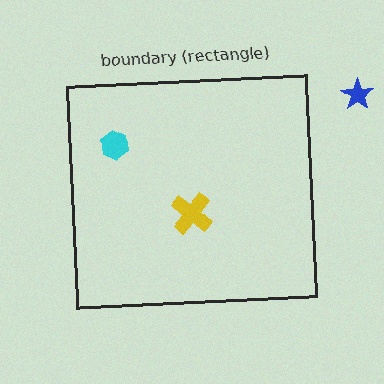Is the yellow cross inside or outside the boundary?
Inside.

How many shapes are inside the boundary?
2 inside, 1 outside.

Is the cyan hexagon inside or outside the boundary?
Inside.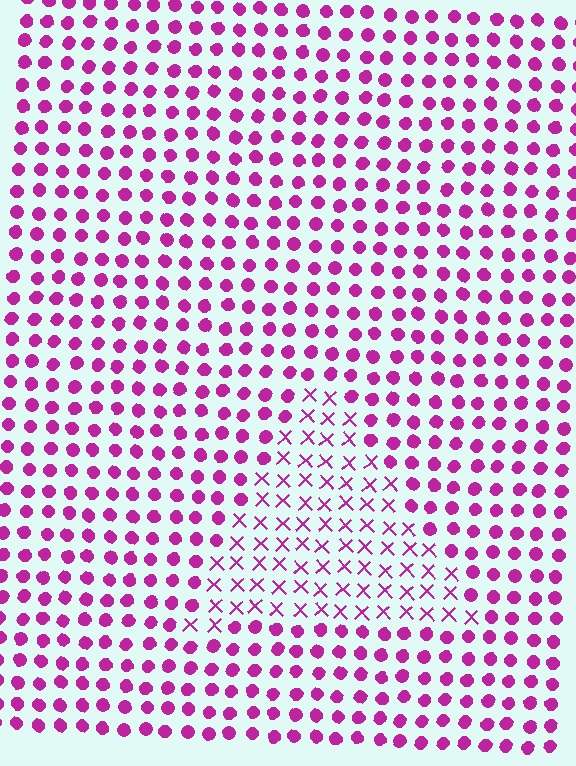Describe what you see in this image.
The image is filled with small magenta elements arranged in a uniform grid. A triangle-shaped region contains X marks, while the surrounding area contains circles. The boundary is defined purely by the change in element shape.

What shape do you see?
I see a triangle.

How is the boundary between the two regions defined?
The boundary is defined by a change in element shape: X marks inside vs. circles outside. All elements share the same color and spacing.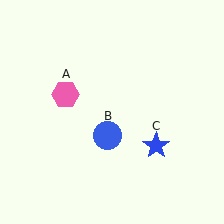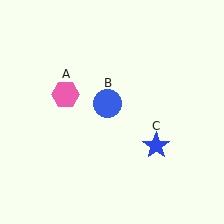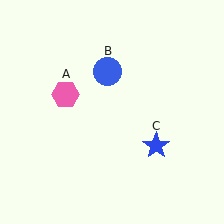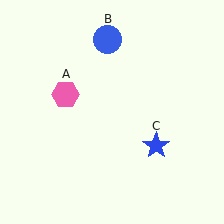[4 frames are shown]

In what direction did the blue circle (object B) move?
The blue circle (object B) moved up.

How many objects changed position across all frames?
1 object changed position: blue circle (object B).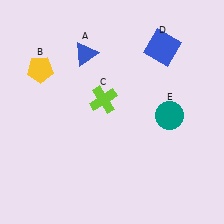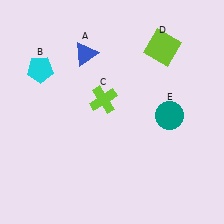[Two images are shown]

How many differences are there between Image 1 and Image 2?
There are 2 differences between the two images.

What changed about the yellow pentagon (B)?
In Image 1, B is yellow. In Image 2, it changed to cyan.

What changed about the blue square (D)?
In Image 1, D is blue. In Image 2, it changed to lime.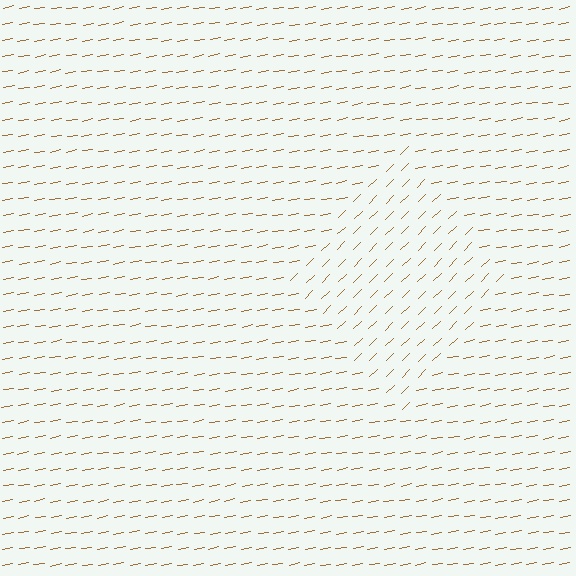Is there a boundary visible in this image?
Yes, there is a texture boundary formed by a change in line orientation.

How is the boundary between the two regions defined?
The boundary is defined purely by a change in line orientation (approximately 34 degrees difference). All lines are the same color and thickness.